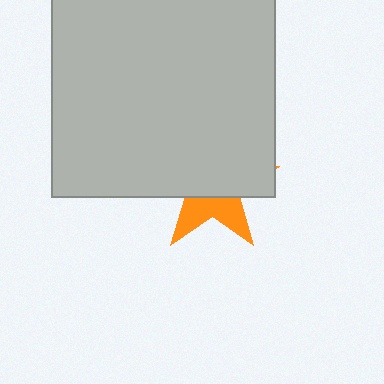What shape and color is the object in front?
The object in front is a light gray rectangle.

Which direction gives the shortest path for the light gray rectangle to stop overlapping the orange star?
Moving up gives the shortest separation.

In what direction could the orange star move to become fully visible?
The orange star could move down. That would shift it out from behind the light gray rectangle entirely.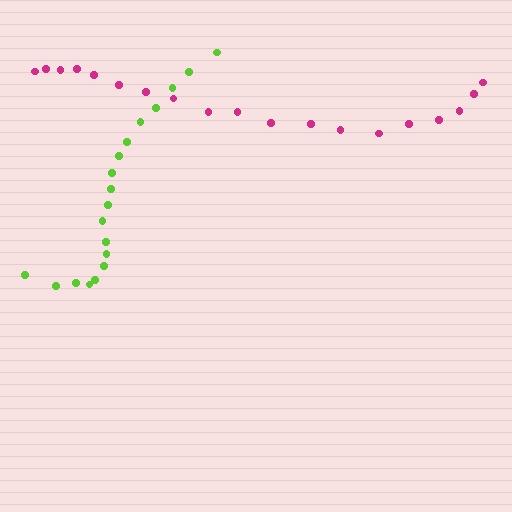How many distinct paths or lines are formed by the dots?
There are 2 distinct paths.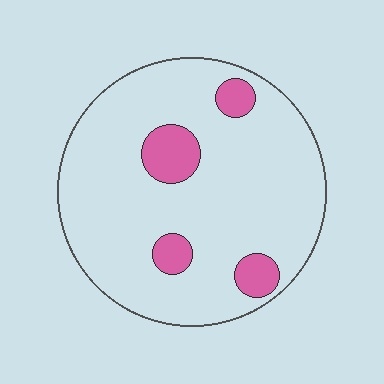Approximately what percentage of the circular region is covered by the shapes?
Approximately 10%.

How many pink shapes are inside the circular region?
4.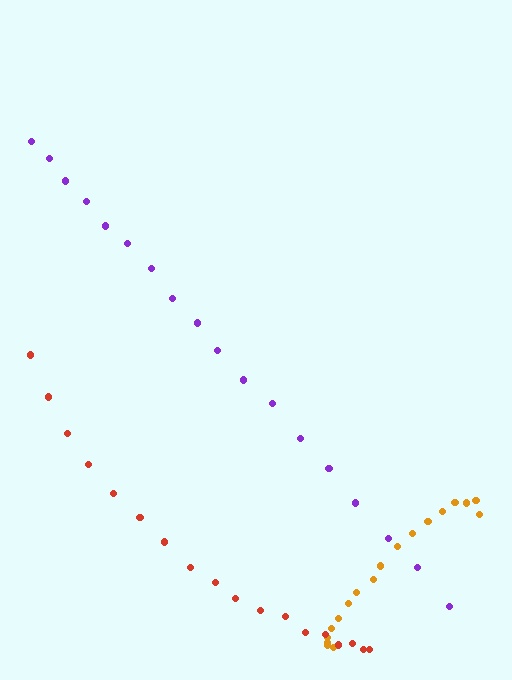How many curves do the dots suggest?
There are 3 distinct paths.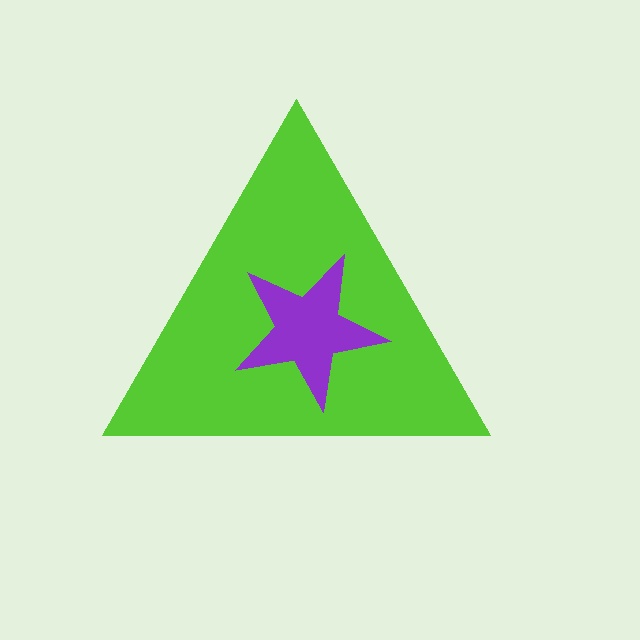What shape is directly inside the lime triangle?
The purple star.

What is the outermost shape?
The lime triangle.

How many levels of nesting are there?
2.